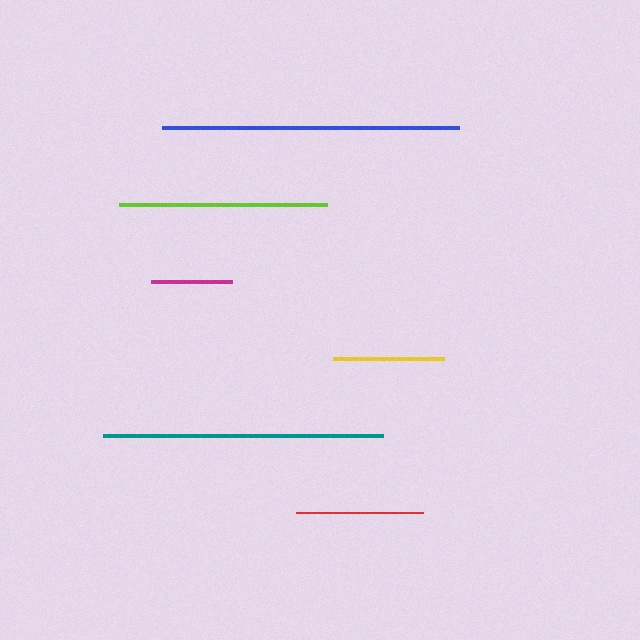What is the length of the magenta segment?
The magenta segment is approximately 81 pixels long.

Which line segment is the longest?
The blue line is the longest at approximately 298 pixels.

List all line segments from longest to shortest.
From longest to shortest: blue, teal, lime, red, yellow, magenta.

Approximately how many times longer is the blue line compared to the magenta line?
The blue line is approximately 3.7 times the length of the magenta line.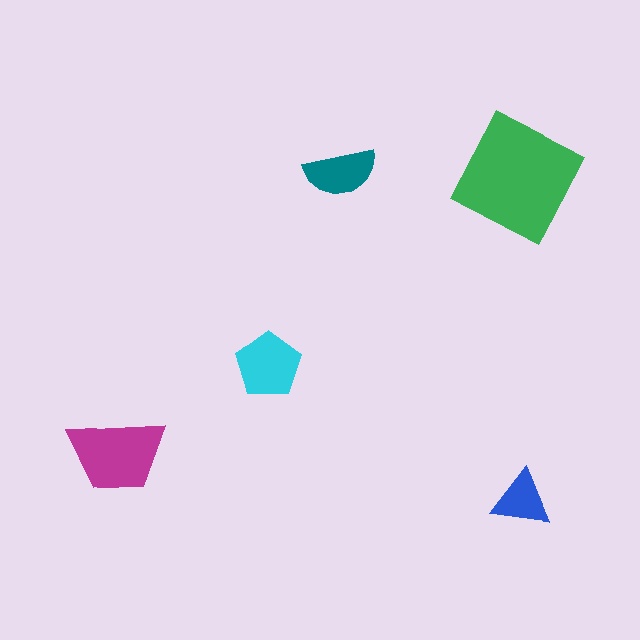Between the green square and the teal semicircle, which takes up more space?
The green square.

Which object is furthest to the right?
The blue triangle is rightmost.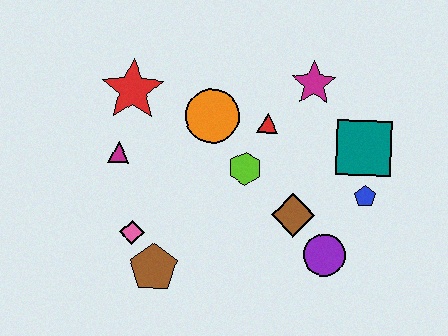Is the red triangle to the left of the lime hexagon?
No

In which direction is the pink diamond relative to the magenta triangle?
The pink diamond is below the magenta triangle.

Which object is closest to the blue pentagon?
The teal square is closest to the blue pentagon.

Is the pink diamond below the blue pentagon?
Yes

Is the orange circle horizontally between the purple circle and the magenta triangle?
Yes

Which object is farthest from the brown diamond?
The red star is farthest from the brown diamond.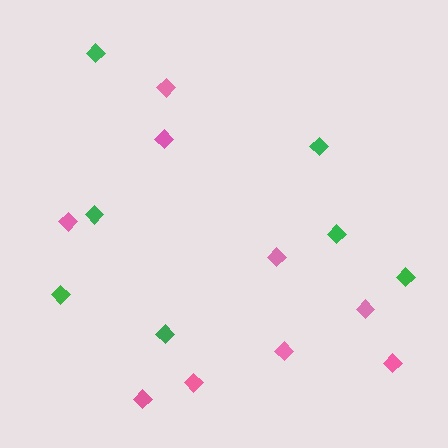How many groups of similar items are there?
There are 2 groups: one group of pink diamonds (9) and one group of green diamonds (7).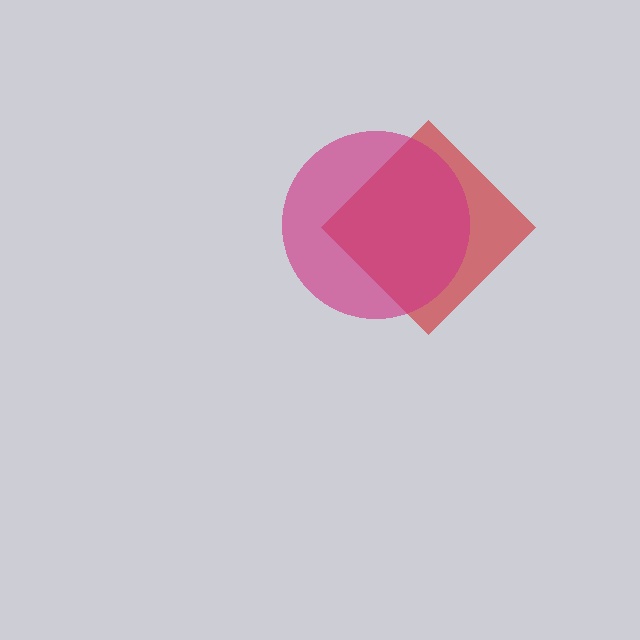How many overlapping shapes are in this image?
There are 2 overlapping shapes in the image.